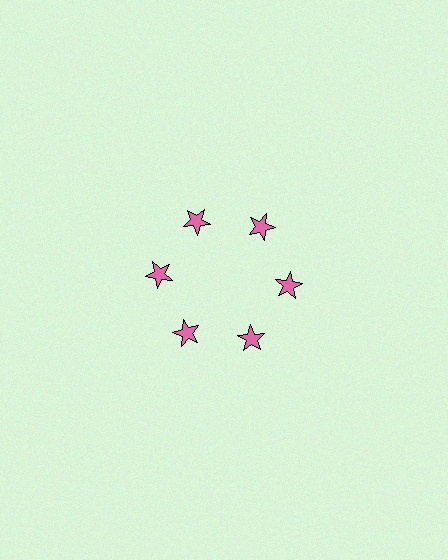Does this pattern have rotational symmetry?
Yes, this pattern has 6-fold rotational symmetry. It looks the same after rotating 60 degrees around the center.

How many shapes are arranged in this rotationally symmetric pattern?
There are 6 shapes, arranged in 6 groups of 1.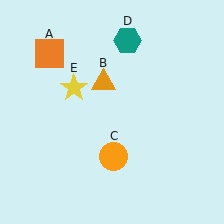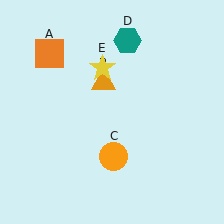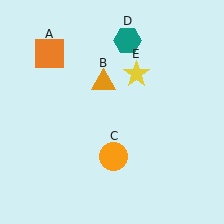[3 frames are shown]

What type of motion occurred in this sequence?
The yellow star (object E) rotated clockwise around the center of the scene.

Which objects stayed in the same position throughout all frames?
Orange square (object A) and orange triangle (object B) and orange circle (object C) and teal hexagon (object D) remained stationary.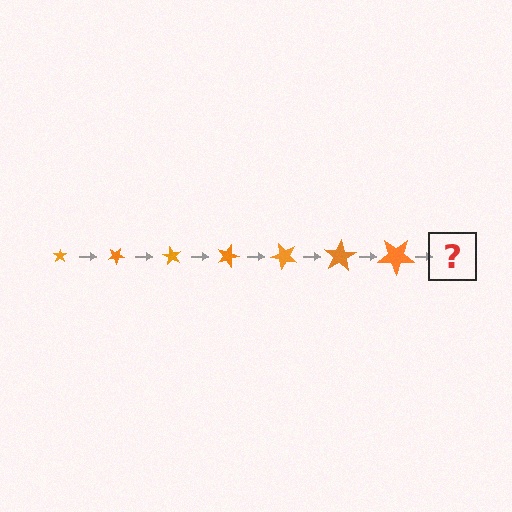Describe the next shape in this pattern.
It should be a star, larger than the previous one and rotated 210 degrees from the start.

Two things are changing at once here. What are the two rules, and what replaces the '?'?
The two rules are that the star grows larger each step and it rotates 30 degrees each step. The '?' should be a star, larger than the previous one and rotated 210 degrees from the start.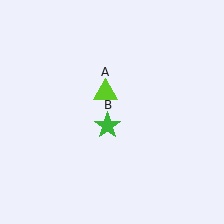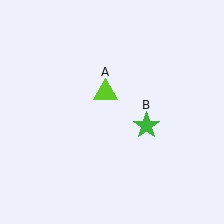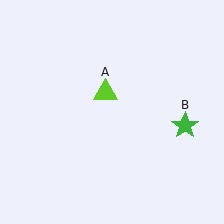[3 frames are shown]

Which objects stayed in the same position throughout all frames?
Lime triangle (object A) remained stationary.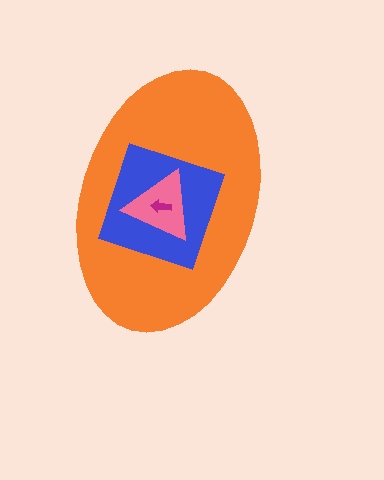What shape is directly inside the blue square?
The pink triangle.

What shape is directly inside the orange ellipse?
The blue square.